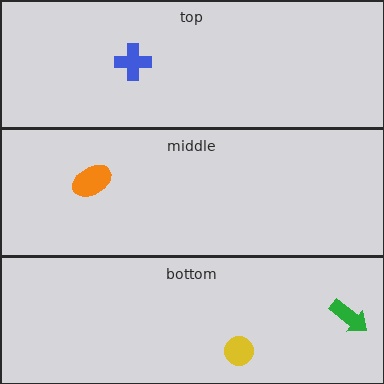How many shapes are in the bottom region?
2.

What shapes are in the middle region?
The orange ellipse.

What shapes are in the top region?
The blue cross.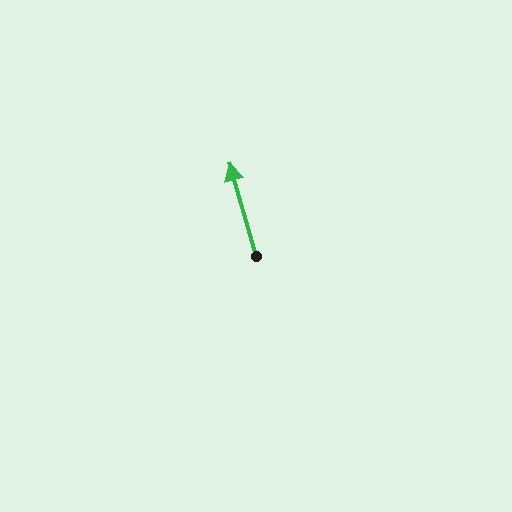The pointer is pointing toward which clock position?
Roughly 11 o'clock.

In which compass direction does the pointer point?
North.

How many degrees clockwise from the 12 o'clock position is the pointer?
Approximately 344 degrees.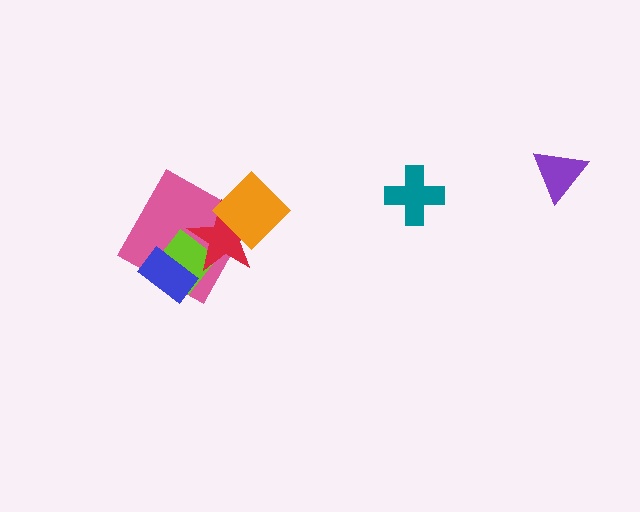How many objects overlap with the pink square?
4 objects overlap with the pink square.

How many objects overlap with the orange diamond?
2 objects overlap with the orange diamond.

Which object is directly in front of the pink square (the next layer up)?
The lime diamond is directly in front of the pink square.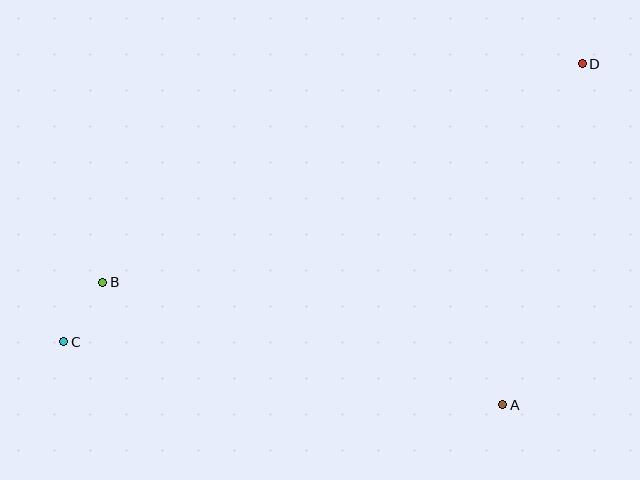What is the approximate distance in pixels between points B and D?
The distance between B and D is approximately 527 pixels.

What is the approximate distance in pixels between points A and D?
The distance between A and D is approximately 350 pixels.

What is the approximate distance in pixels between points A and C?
The distance between A and C is approximately 443 pixels.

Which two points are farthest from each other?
Points C and D are farthest from each other.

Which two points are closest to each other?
Points B and C are closest to each other.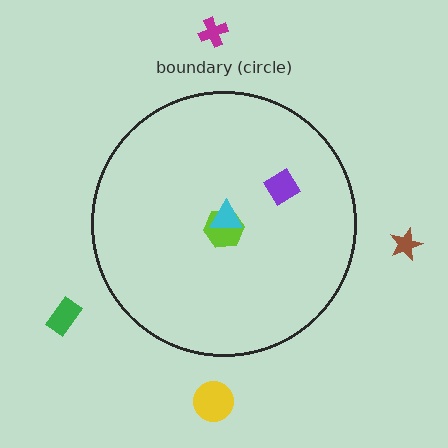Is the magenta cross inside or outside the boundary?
Outside.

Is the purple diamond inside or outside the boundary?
Inside.